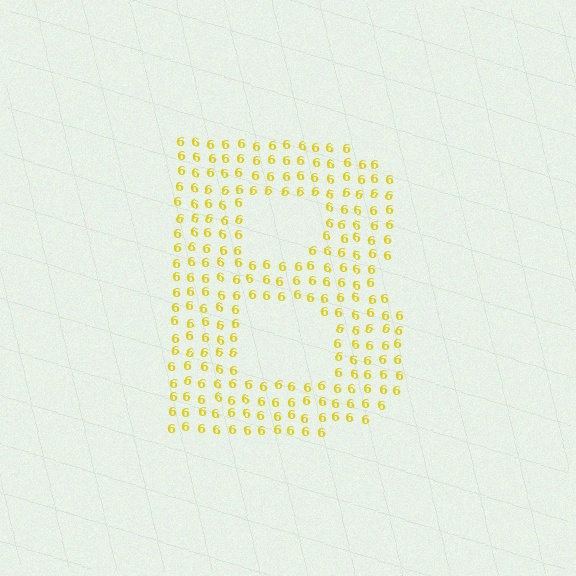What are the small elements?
The small elements are digit 6's.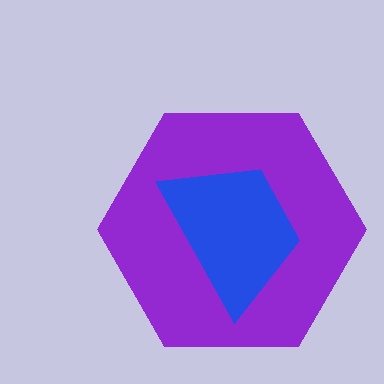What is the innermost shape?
The blue trapezoid.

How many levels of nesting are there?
2.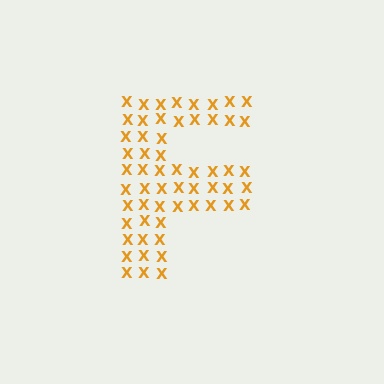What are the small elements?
The small elements are letter X's.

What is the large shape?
The large shape is the letter F.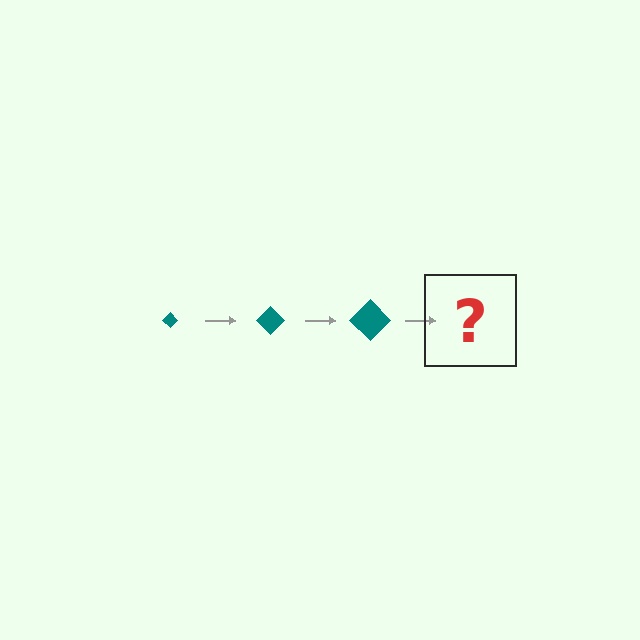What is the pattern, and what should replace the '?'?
The pattern is that the diamond gets progressively larger each step. The '?' should be a teal diamond, larger than the previous one.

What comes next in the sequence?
The next element should be a teal diamond, larger than the previous one.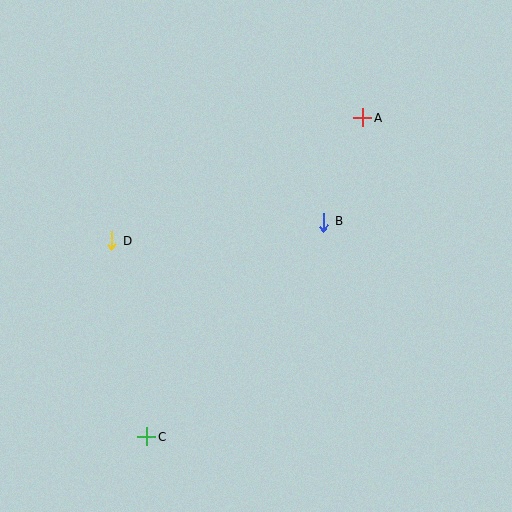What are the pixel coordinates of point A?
Point A is at (363, 118).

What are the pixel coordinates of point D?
Point D is at (112, 241).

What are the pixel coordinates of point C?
Point C is at (147, 436).